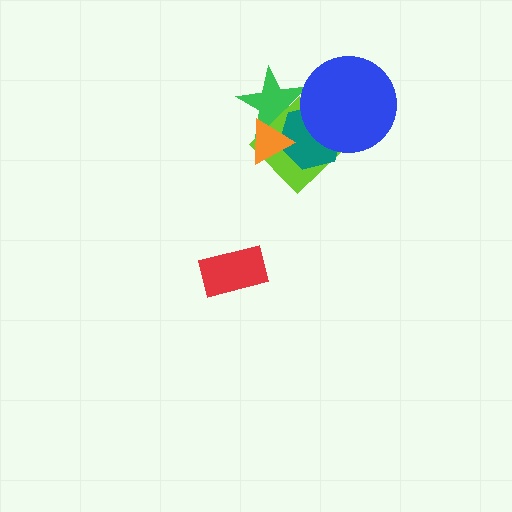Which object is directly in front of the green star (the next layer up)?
The lime diamond is directly in front of the green star.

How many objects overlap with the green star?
4 objects overlap with the green star.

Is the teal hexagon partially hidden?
Yes, it is partially covered by another shape.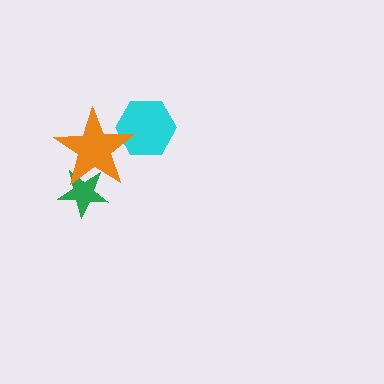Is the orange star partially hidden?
No, no other shape covers it.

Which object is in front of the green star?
The orange star is in front of the green star.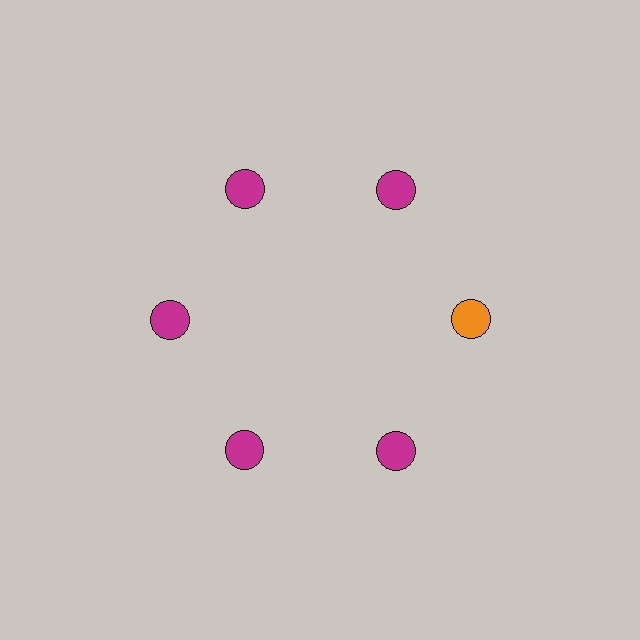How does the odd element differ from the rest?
It has a different color: orange instead of magenta.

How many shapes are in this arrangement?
There are 6 shapes arranged in a ring pattern.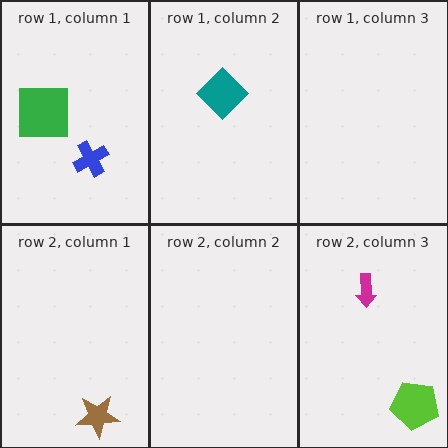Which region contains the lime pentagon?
The row 2, column 3 region.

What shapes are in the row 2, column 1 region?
The brown star.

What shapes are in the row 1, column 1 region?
The blue cross, the green square.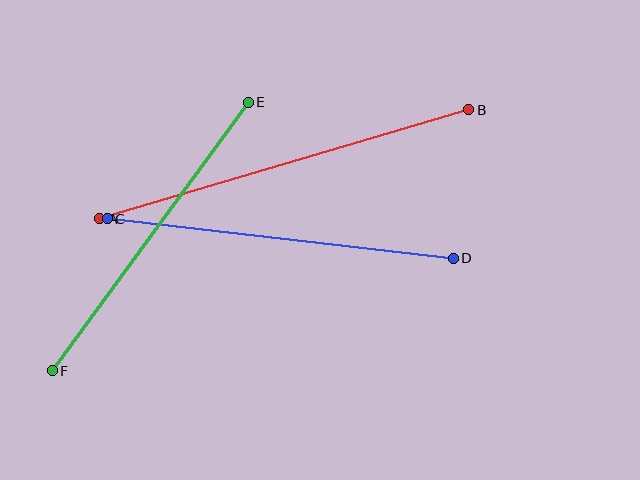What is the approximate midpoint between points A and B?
The midpoint is at approximately (284, 164) pixels.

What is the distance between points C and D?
The distance is approximately 348 pixels.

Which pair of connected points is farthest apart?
Points A and B are farthest apart.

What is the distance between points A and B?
The distance is approximately 385 pixels.